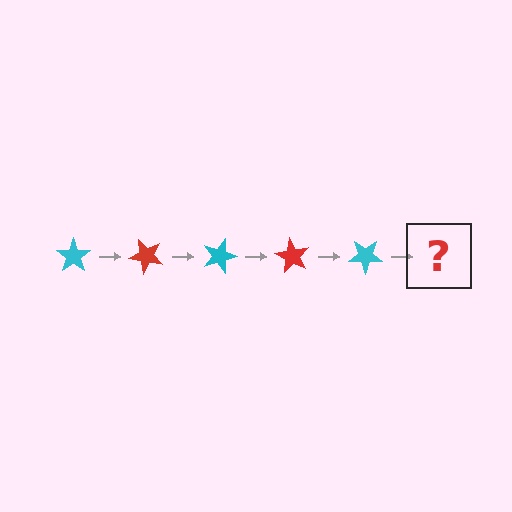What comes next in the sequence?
The next element should be a red star, rotated 225 degrees from the start.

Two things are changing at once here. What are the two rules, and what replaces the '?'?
The two rules are that it rotates 45 degrees each step and the color cycles through cyan and red. The '?' should be a red star, rotated 225 degrees from the start.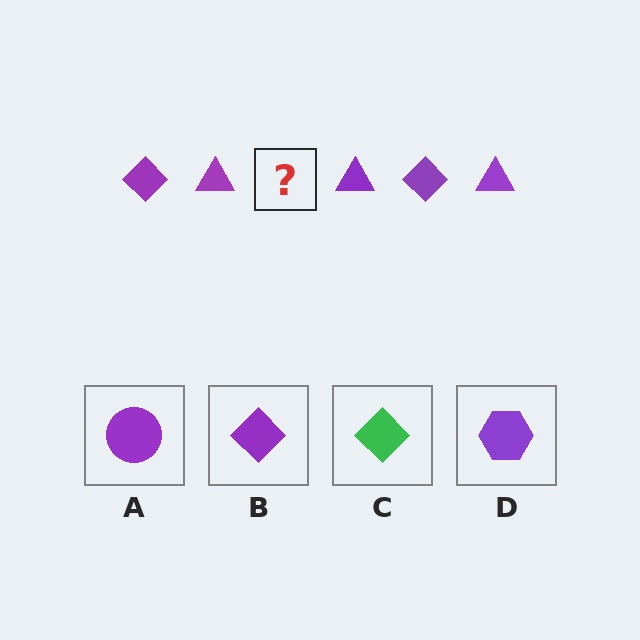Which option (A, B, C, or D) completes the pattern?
B.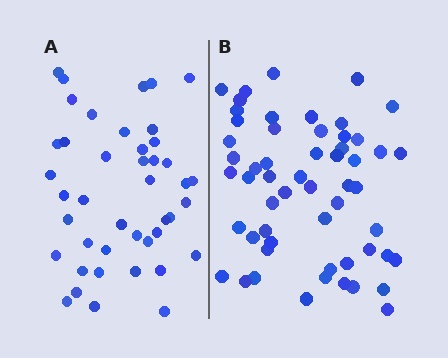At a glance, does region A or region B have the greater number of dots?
Region B (the right region) has more dots.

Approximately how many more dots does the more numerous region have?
Region B has approximately 15 more dots than region A.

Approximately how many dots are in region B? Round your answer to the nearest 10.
About 60 dots. (The exact count is 56, which rounds to 60.)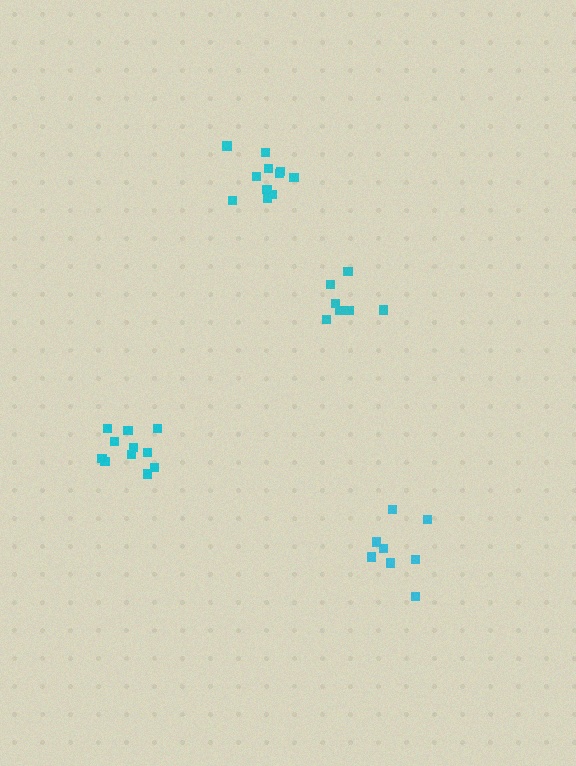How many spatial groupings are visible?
There are 4 spatial groupings.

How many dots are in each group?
Group 1: 11 dots, Group 2: 7 dots, Group 3: 8 dots, Group 4: 11 dots (37 total).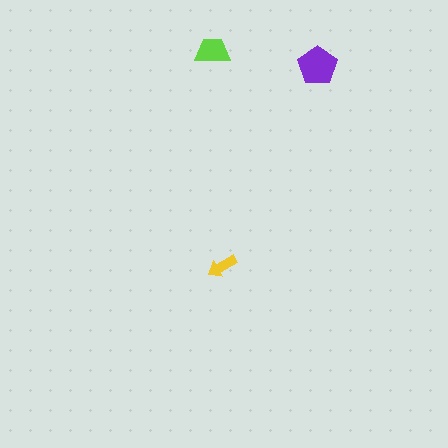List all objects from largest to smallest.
The purple pentagon, the lime trapezoid, the yellow arrow.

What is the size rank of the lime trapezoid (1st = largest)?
2nd.